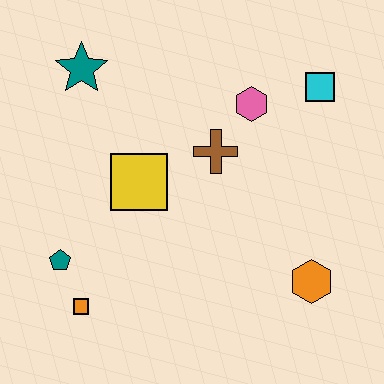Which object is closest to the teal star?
The yellow square is closest to the teal star.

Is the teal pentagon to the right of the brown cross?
No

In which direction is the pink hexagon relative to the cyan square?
The pink hexagon is to the left of the cyan square.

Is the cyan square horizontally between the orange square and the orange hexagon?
No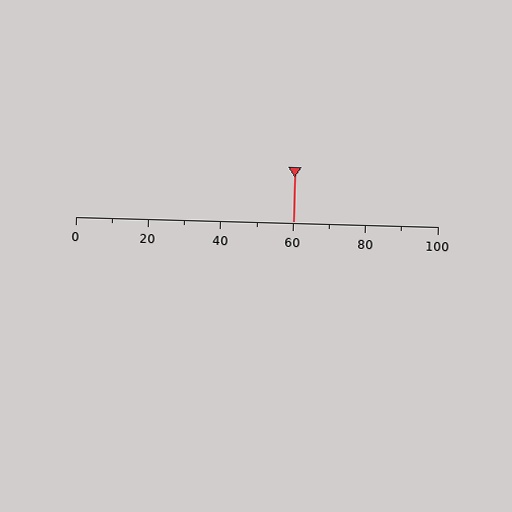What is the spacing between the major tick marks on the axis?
The major ticks are spaced 20 apart.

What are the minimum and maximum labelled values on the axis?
The axis runs from 0 to 100.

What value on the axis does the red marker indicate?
The marker indicates approximately 60.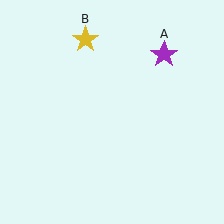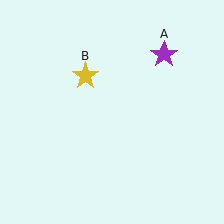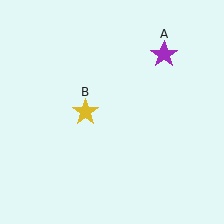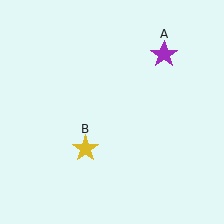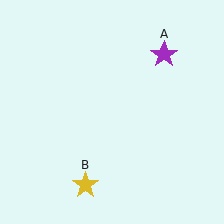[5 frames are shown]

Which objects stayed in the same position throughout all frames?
Purple star (object A) remained stationary.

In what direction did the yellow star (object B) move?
The yellow star (object B) moved down.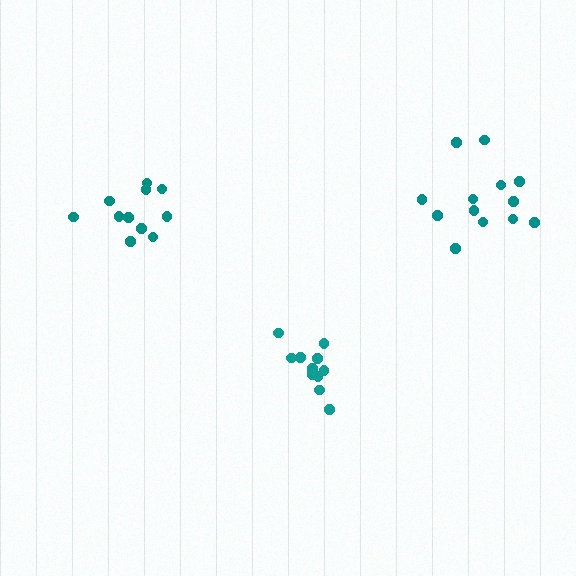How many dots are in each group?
Group 1: 11 dots, Group 2: 13 dots, Group 3: 12 dots (36 total).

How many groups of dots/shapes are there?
There are 3 groups.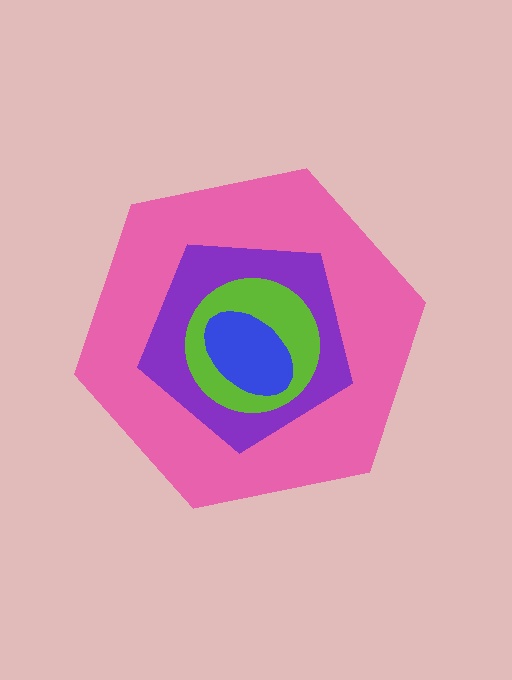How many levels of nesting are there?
4.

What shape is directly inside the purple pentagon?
The lime circle.